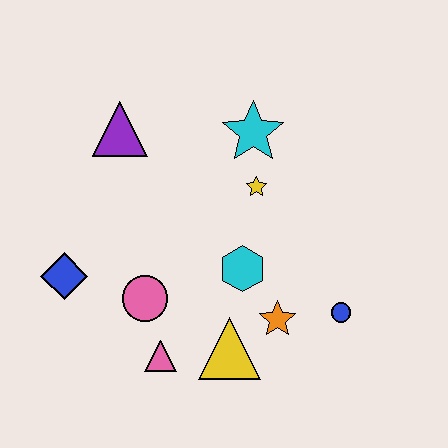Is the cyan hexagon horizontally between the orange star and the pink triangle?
Yes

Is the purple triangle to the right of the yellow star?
No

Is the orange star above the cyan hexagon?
No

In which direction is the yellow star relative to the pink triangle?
The yellow star is above the pink triangle.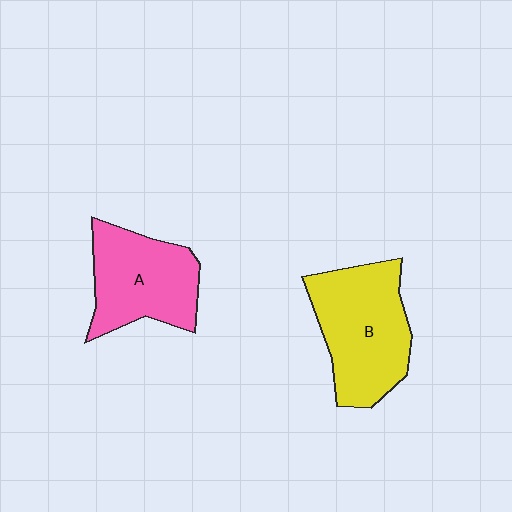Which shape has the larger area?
Shape B (yellow).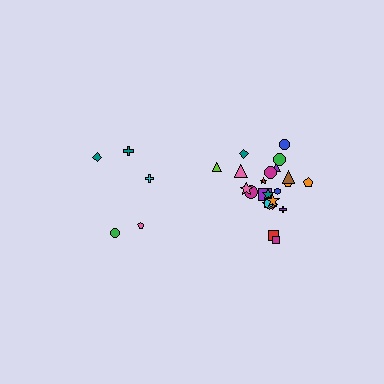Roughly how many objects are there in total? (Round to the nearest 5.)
Roughly 30 objects in total.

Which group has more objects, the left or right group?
The right group.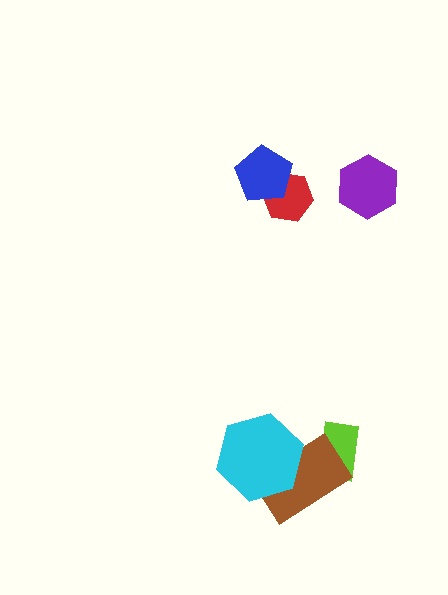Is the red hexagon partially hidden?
Yes, it is partially covered by another shape.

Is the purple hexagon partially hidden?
No, no other shape covers it.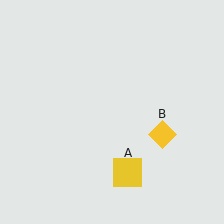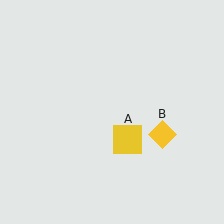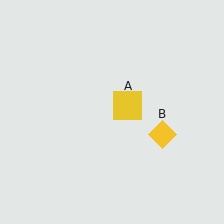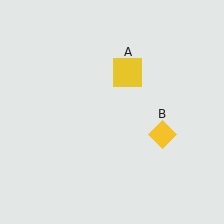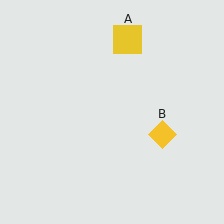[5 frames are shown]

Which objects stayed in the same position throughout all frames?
Yellow diamond (object B) remained stationary.